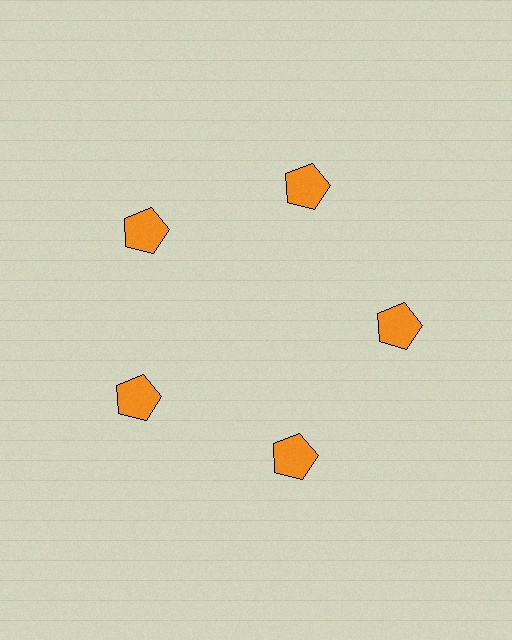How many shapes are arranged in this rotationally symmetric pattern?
There are 5 shapes, arranged in 5 groups of 1.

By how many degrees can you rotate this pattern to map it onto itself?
The pattern maps onto itself every 72 degrees of rotation.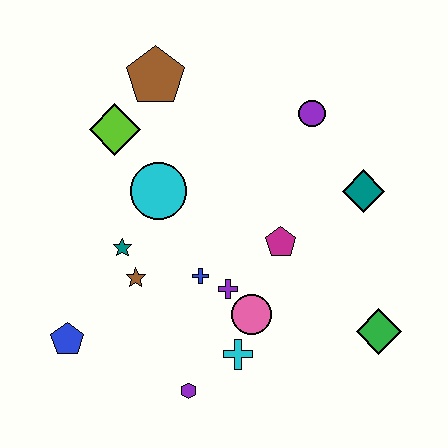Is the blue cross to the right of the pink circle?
No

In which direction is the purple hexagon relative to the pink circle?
The purple hexagon is below the pink circle.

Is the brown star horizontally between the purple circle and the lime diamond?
Yes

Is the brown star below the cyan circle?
Yes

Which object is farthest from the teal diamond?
The blue pentagon is farthest from the teal diamond.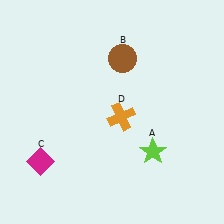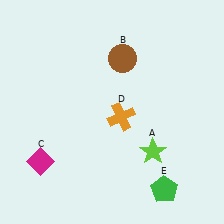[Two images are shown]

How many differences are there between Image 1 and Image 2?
There is 1 difference between the two images.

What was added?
A green pentagon (E) was added in Image 2.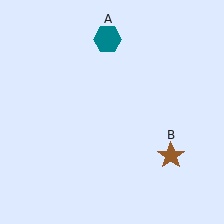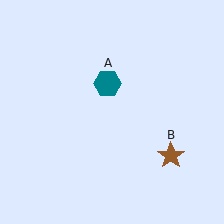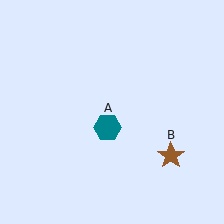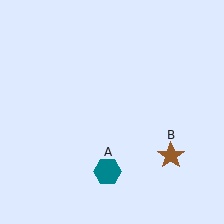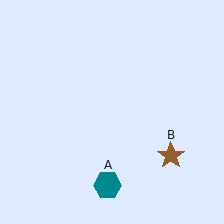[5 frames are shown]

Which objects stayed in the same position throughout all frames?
Brown star (object B) remained stationary.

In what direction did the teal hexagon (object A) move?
The teal hexagon (object A) moved down.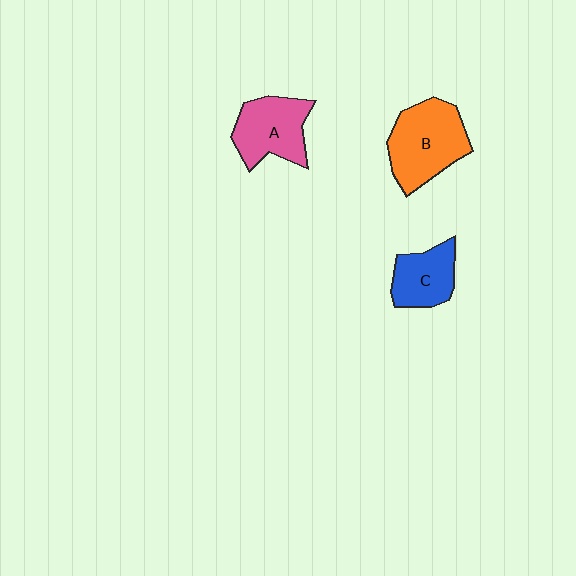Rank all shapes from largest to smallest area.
From largest to smallest: B (orange), A (pink), C (blue).